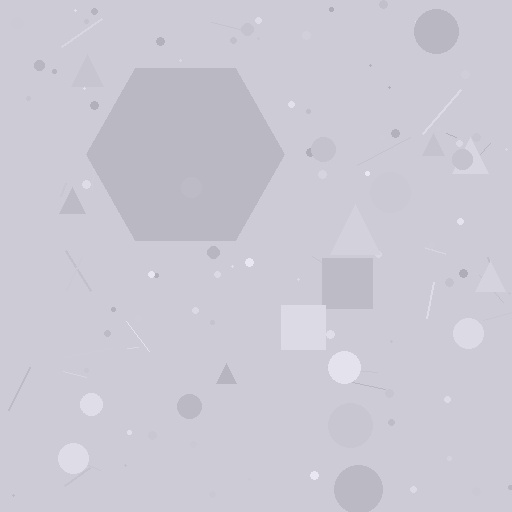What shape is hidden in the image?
A hexagon is hidden in the image.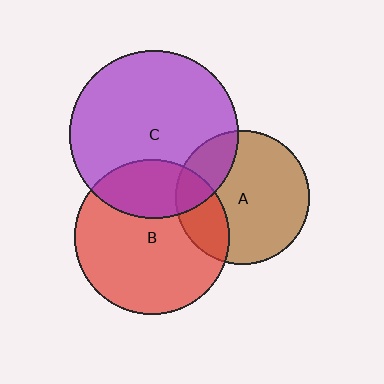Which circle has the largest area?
Circle C (purple).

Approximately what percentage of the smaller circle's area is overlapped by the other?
Approximately 20%.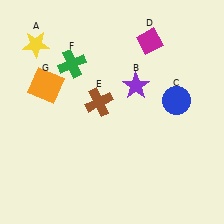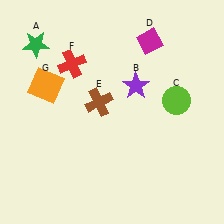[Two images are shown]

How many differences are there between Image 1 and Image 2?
There are 3 differences between the two images.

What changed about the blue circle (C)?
In Image 1, C is blue. In Image 2, it changed to lime.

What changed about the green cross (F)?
In Image 1, F is green. In Image 2, it changed to red.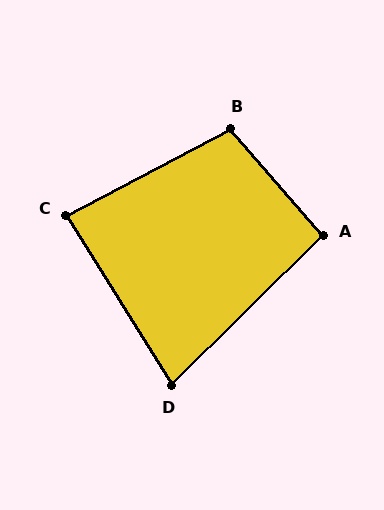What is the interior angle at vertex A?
Approximately 94 degrees (approximately right).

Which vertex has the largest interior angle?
B, at approximately 103 degrees.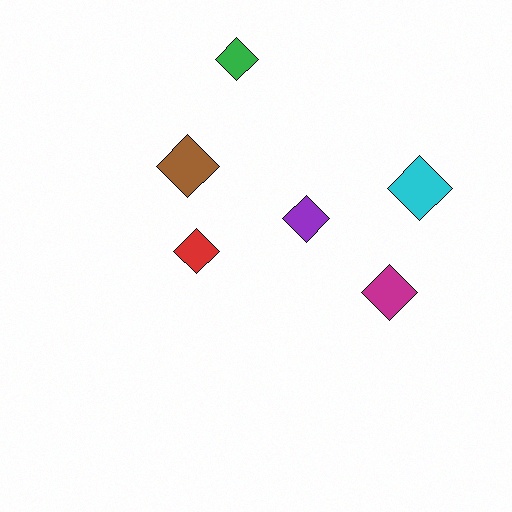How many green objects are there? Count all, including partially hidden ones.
There is 1 green object.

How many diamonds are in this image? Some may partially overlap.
There are 6 diamonds.